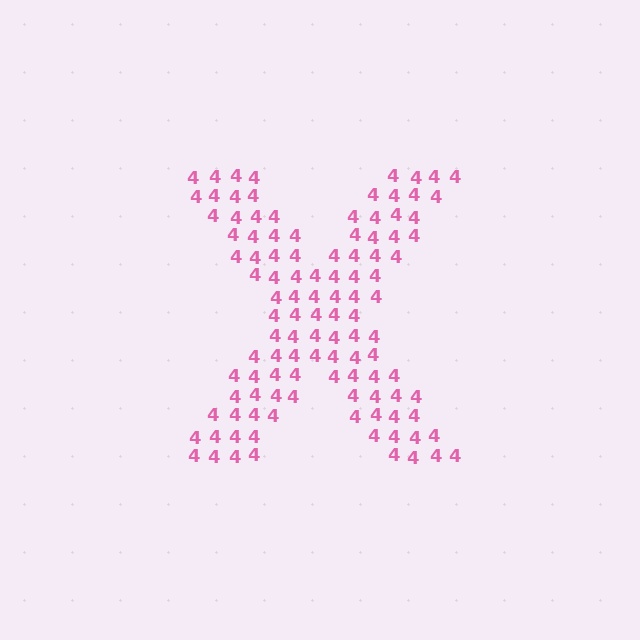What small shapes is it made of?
It is made of small digit 4's.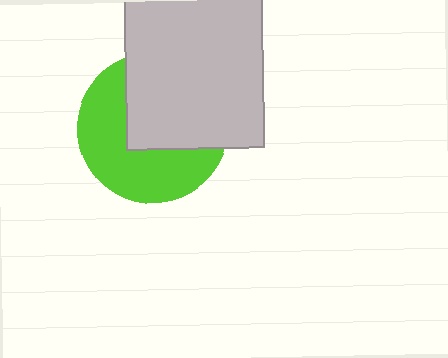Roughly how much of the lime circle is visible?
About half of it is visible (roughly 51%).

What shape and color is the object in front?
The object in front is a light gray rectangle.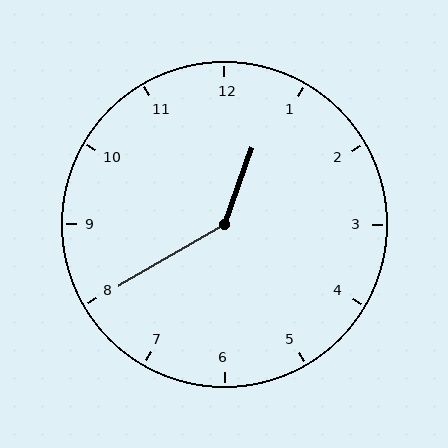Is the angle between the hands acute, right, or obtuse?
It is obtuse.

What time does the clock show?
12:40.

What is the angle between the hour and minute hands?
Approximately 140 degrees.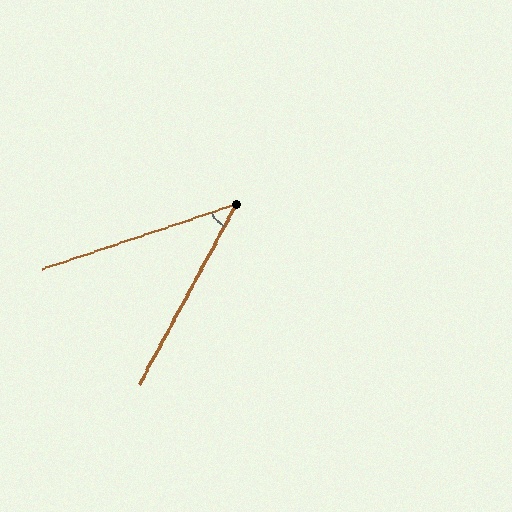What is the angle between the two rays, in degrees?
Approximately 43 degrees.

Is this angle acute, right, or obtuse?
It is acute.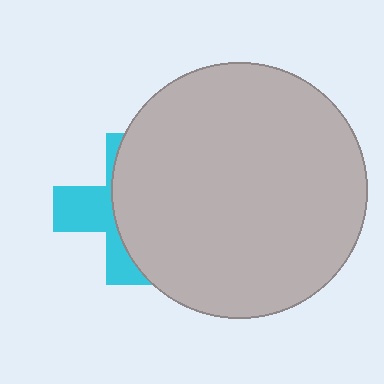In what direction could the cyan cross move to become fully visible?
The cyan cross could move left. That would shift it out from behind the light gray circle entirely.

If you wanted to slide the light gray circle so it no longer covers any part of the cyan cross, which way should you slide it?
Slide it right — that is the most direct way to separate the two shapes.